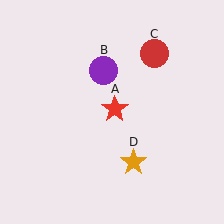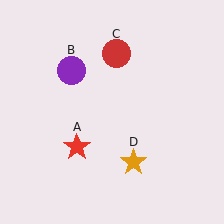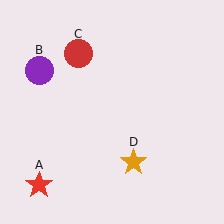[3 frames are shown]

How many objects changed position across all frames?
3 objects changed position: red star (object A), purple circle (object B), red circle (object C).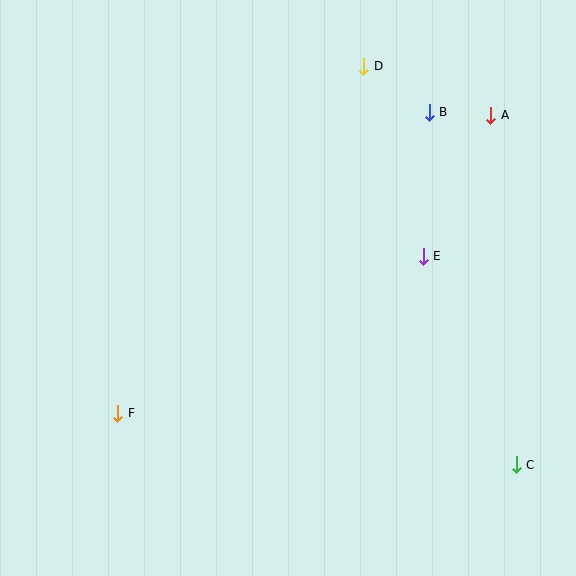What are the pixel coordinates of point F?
Point F is at (118, 413).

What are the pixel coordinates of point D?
Point D is at (364, 66).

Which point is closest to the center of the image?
Point E at (423, 256) is closest to the center.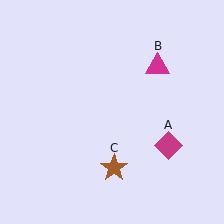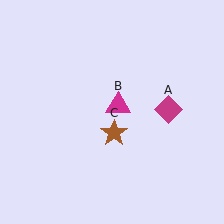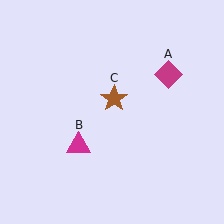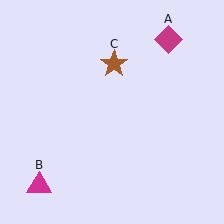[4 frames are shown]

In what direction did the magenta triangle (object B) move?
The magenta triangle (object B) moved down and to the left.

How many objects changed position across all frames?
3 objects changed position: magenta diamond (object A), magenta triangle (object B), brown star (object C).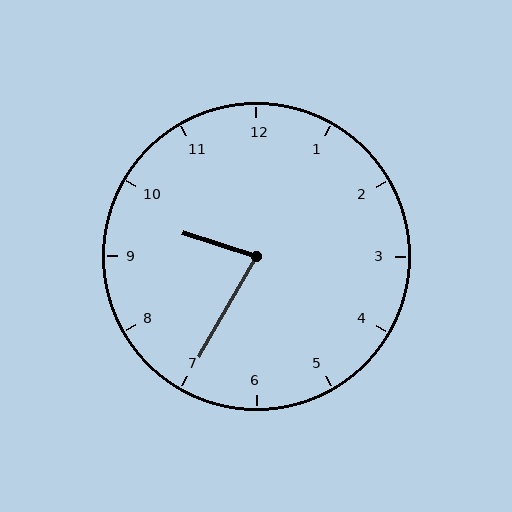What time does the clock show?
9:35.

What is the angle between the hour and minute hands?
Approximately 78 degrees.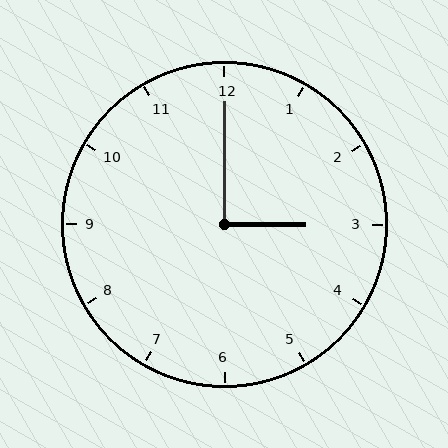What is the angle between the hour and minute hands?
Approximately 90 degrees.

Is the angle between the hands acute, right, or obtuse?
It is right.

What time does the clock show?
3:00.